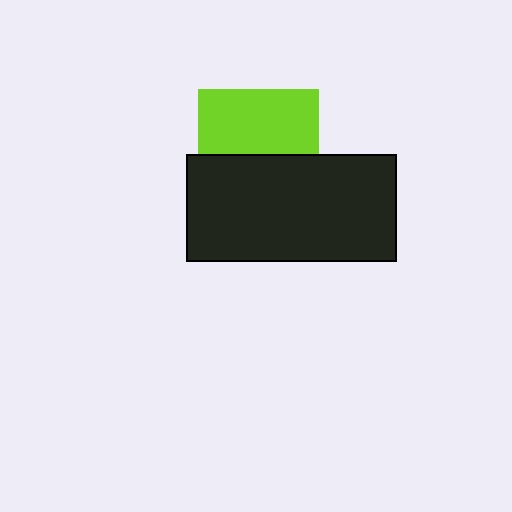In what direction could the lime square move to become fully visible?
The lime square could move up. That would shift it out from behind the black rectangle entirely.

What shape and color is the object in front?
The object in front is a black rectangle.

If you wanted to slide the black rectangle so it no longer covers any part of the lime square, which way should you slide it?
Slide it down — that is the most direct way to separate the two shapes.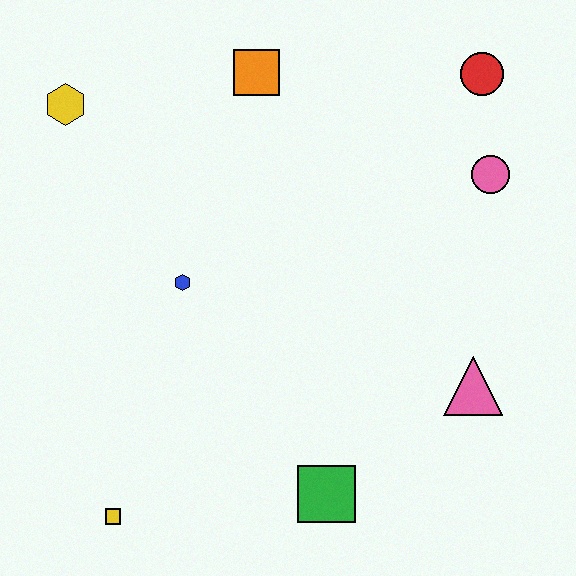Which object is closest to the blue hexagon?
The yellow hexagon is closest to the blue hexagon.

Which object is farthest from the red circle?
The yellow square is farthest from the red circle.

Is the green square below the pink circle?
Yes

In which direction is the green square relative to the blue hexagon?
The green square is below the blue hexagon.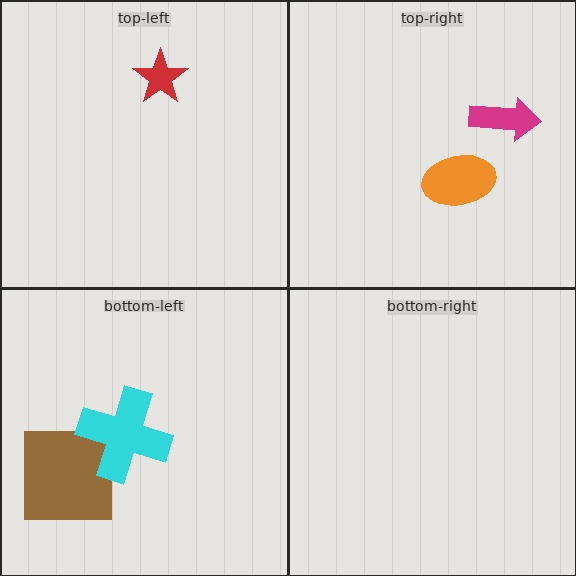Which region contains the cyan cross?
The bottom-left region.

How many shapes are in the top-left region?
1.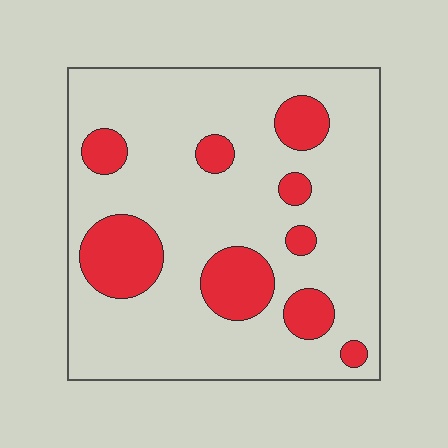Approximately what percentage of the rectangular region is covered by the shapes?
Approximately 20%.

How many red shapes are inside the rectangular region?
9.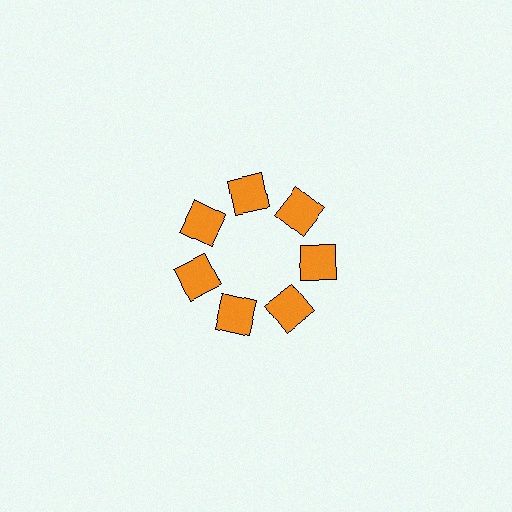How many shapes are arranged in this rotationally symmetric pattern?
There are 7 shapes, arranged in 7 groups of 1.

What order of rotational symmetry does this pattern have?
This pattern has 7-fold rotational symmetry.